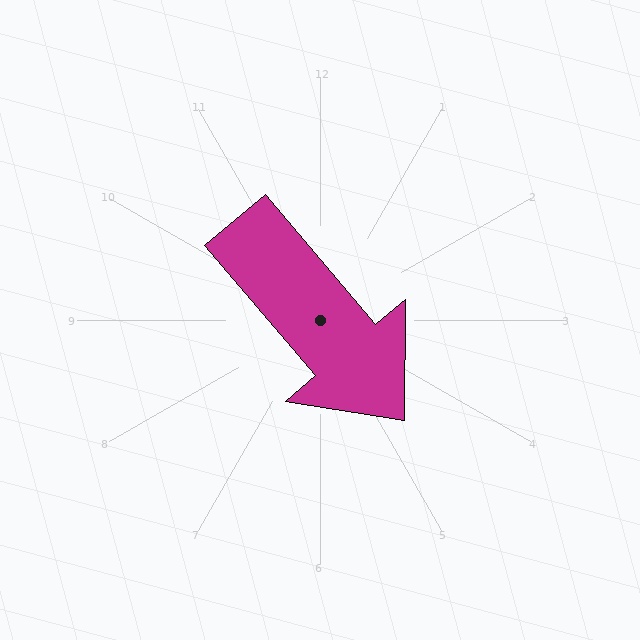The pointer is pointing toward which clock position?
Roughly 5 o'clock.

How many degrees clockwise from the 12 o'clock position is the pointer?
Approximately 140 degrees.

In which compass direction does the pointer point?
Southeast.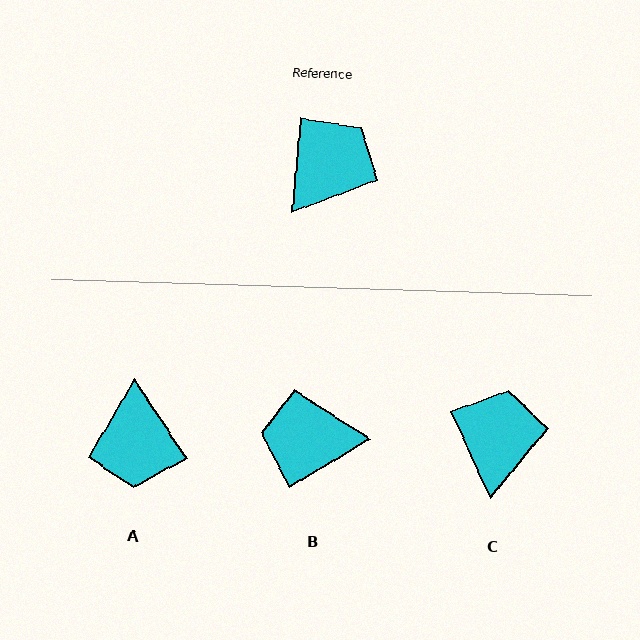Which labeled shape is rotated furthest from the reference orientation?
A, about 141 degrees away.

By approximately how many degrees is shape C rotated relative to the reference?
Approximately 30 degrees counter-clockwise.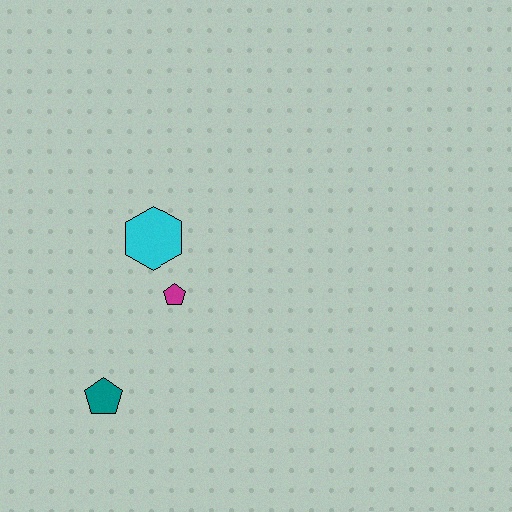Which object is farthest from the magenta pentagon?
The teal pentagon is farthest from the magenta pentagon.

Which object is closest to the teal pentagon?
The magenta pentagon is closest to the teal pentagon.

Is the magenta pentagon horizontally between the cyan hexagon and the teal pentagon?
No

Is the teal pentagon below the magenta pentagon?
Yes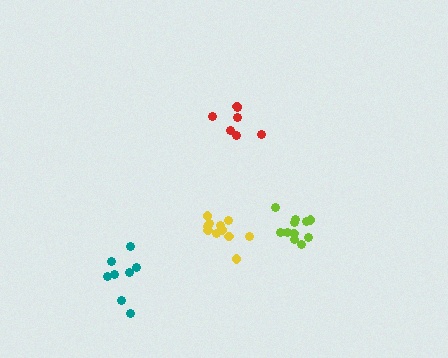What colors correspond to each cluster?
The clusters are colored: red, yellow, teal, lime.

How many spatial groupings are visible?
There are 4 spatial groupings.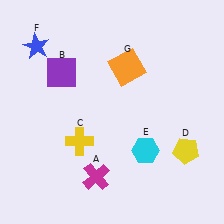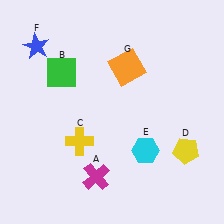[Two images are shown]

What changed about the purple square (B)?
In Image 1, B is purple. In Image 2, it changed to green.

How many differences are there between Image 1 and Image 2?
There is 1 difference between the two images.